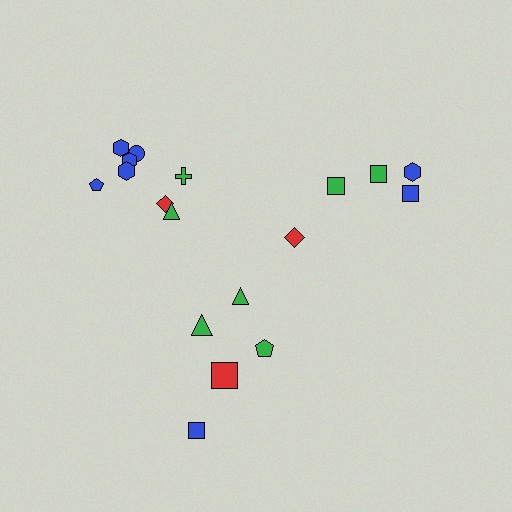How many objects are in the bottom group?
There are 5 objects.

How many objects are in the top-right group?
There are 5 objects.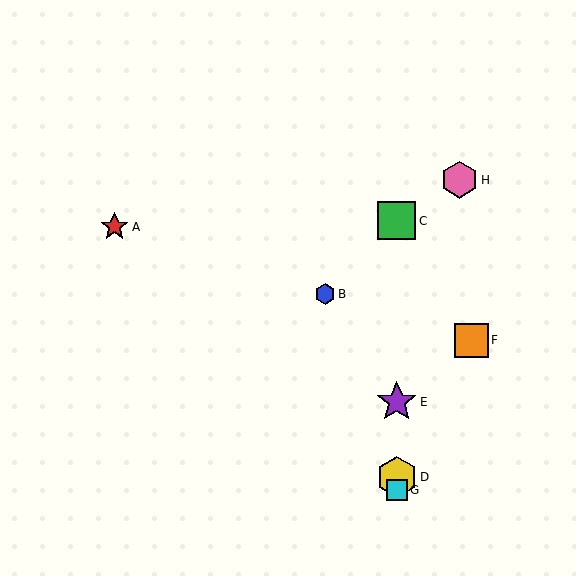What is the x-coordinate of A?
Object A is at x≈114.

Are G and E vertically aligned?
Yes, both are at x≈397.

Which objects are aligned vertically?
Objects C, D, E, G are aligned vertically.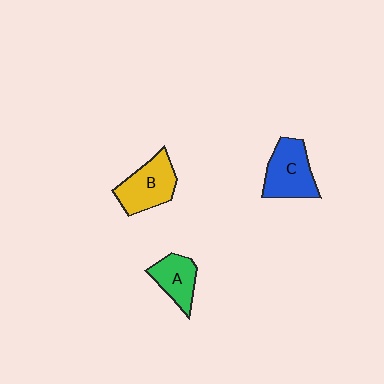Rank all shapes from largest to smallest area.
From largest to smallest: C (blue), B (yellow), A (green).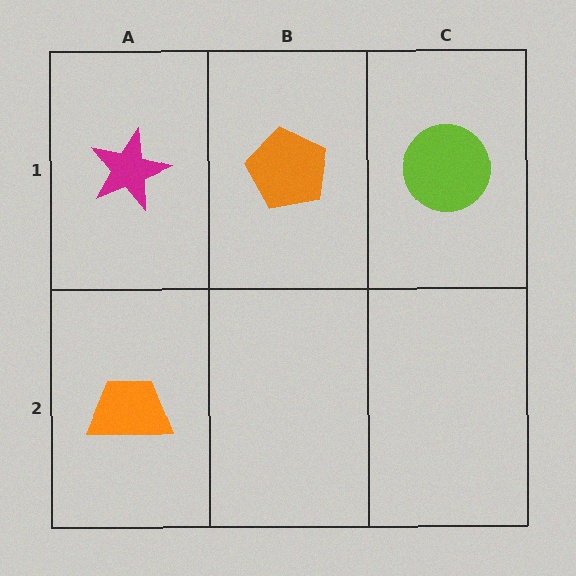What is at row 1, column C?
A lime circle.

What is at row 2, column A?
An orange trapezoid.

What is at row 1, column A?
A magenta star.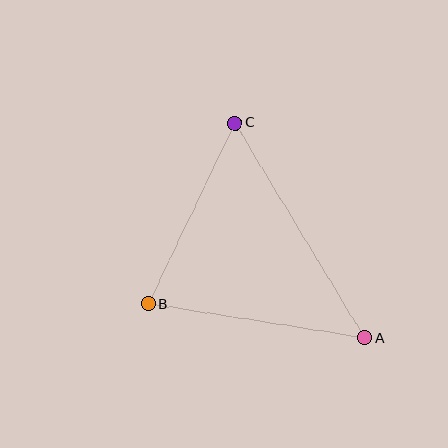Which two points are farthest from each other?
Points A and C are farthest from each other.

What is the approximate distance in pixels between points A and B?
The distance between A and B is approximately 219 pixels.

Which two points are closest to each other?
Points B and C are closest to each other.